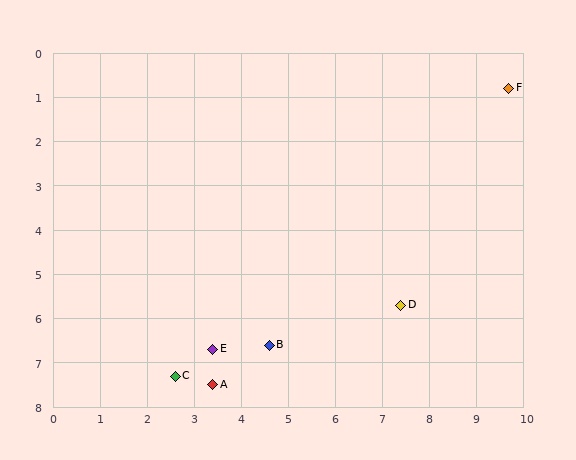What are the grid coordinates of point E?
Point E is at approximately (3.4, 6.7).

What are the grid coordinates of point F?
Point F is at approximately (9.7, 0.8).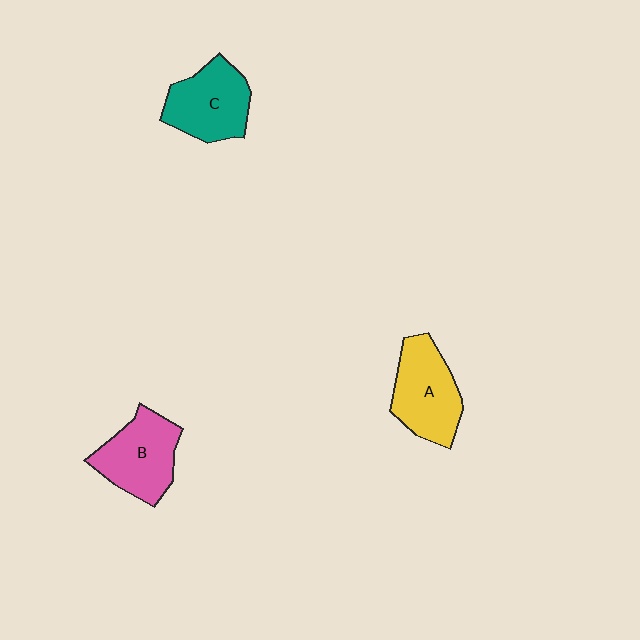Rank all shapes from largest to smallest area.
From largest to smallest: A (yellow), B (pink), C (teal).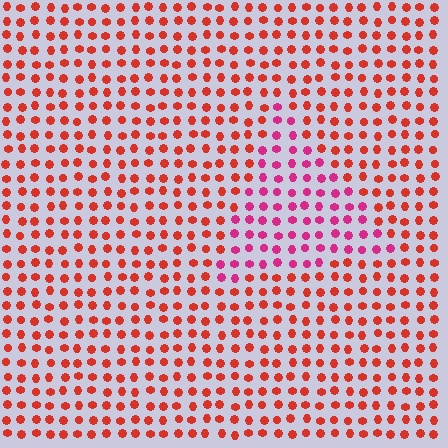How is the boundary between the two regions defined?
The boundary is defined purely by a slight shift in hue (about 37 degrees). Spacing, size, and orientation are identical on both sides.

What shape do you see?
I see a triangle.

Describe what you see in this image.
The image is filled with small red elements in a uniform arrangement. A triangle-shaped region is visible where the elements are tinted to a slightly different hue, forming a subtle color boundary.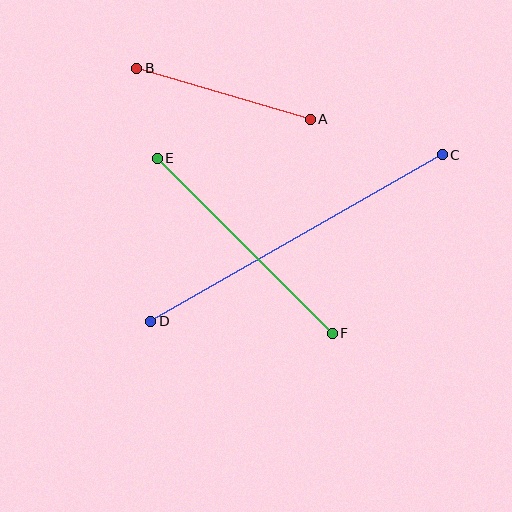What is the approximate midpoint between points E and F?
The midpoint is at approximately (245, 246) pixels.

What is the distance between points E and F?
The distance is approximately 247 pixels.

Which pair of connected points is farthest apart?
Points C and D are farthest apart.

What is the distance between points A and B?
The distance is approximately 181 pixels.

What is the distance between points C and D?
The distance is approximately 336 pixels.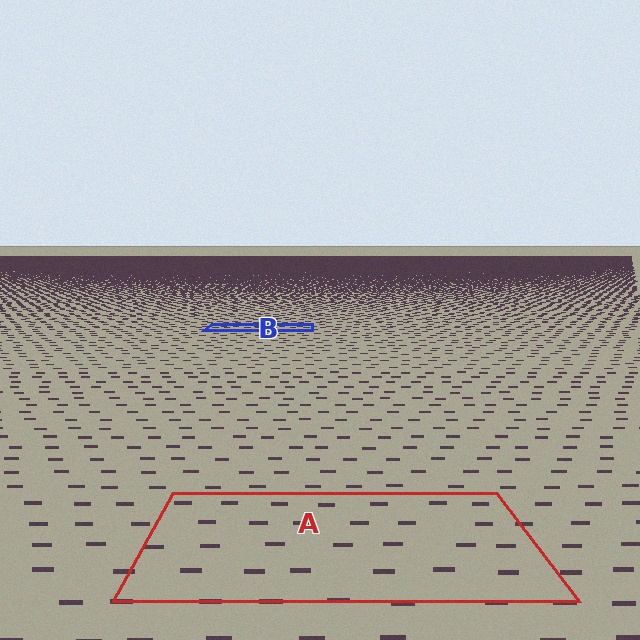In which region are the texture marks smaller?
The texture marks are smaller in region B, because it is farther away.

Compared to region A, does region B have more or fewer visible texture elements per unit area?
Region B has more texture elements per unit area — they are packed more densely because it is farther away.